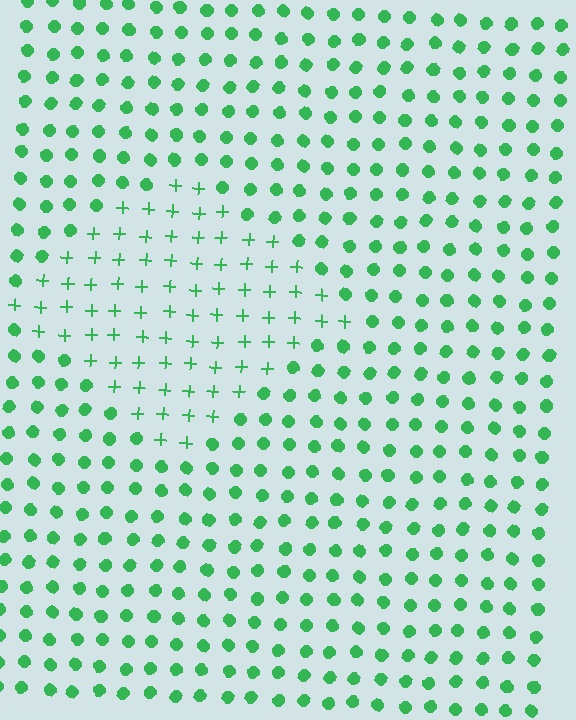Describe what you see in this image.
The image is filled with small green elements arranged in a uniform grid. A diamond-shaped region contains plus signs, while the surrounding area contains circles. The boundary is defined purely by the change in element shape.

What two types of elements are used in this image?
The image uses plus signs inside the diamond region and circles outside it.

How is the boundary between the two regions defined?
The boundary is defined by a change in element shape: plus signs inside vs. circles outside. All elements share the same color and spacing.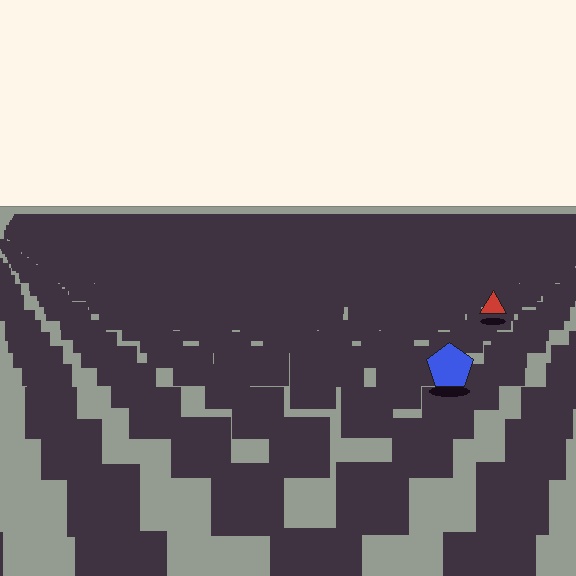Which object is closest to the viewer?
The blue pentagon is closest. The texture marks near it are larger and more spread out.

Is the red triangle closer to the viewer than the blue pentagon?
No. The blue pentagon is closer — you can tell from the texture gradient: the ground texture is coarser near it.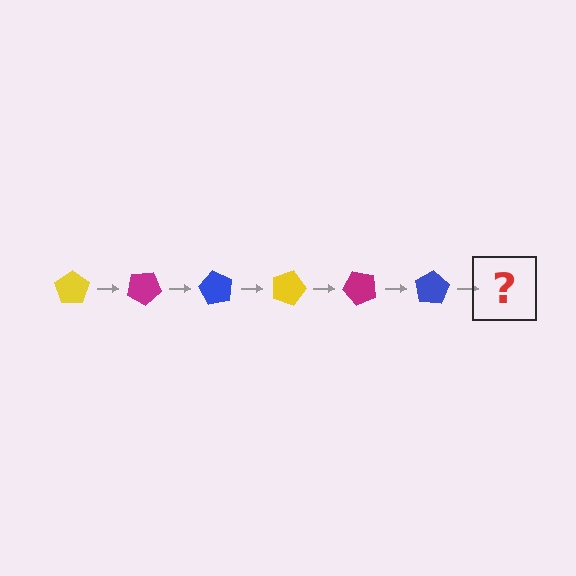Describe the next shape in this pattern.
It should be a yellow pentagon, rotated 180 degrees from the start.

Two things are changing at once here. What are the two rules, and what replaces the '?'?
The two rules are that it rotates 30 degrees each step and the color cycles through yellow, magenta, and blue. The '?' should be a yellow pentagon, rotated 180 degrees from the start.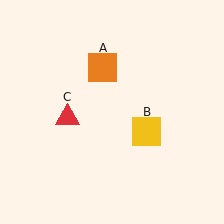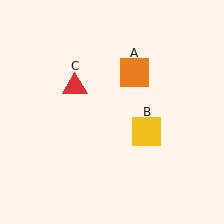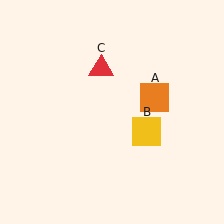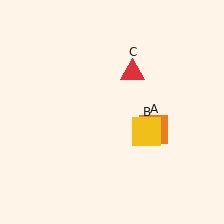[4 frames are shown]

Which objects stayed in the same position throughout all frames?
Yellow square (object B) remained stationary.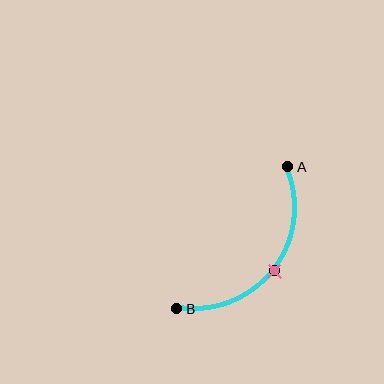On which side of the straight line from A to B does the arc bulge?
The arc bulges below and to the right of the straight line connecting A and B.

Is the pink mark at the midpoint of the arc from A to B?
Yes. The pink mark lies on the arc at equal arc-length from both A and B — it is the arc midpoint.